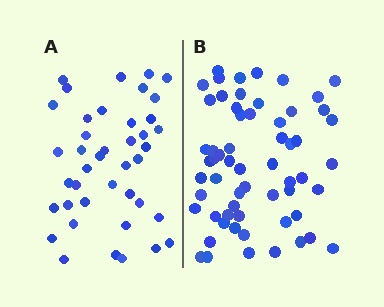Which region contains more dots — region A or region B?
Region B (the right region) has more dots.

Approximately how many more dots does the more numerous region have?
Region B has approximately 20 more dots than region A.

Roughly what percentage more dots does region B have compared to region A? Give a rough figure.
About 45% more.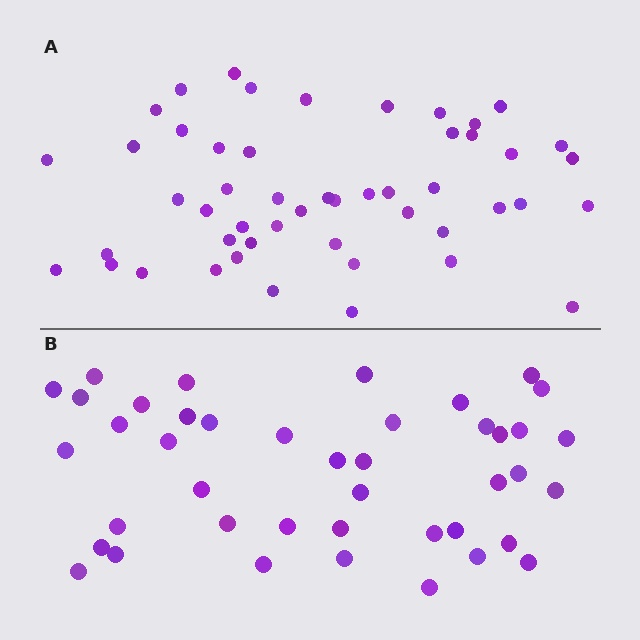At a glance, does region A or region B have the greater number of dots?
Region A (the top region) has more dots.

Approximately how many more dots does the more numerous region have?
Region A has roughly 8 or so more dots than region B.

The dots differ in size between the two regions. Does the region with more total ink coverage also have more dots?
No. Region B has more total ink coverage because its dots are larger, but region A actually contains more individual dots. Total area can be misleading — the number of items is what matters here.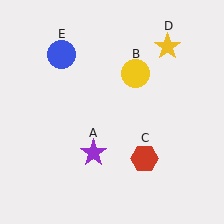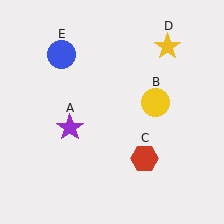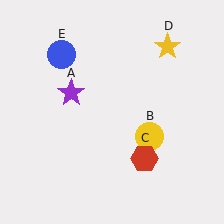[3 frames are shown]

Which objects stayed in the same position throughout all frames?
Red hexagon (object C) and yellow star (object D) and blue circle (object E) remained stationary.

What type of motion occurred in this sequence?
The purple star (object A), yellow circle (object B) rotated clockwise around the center of the scene.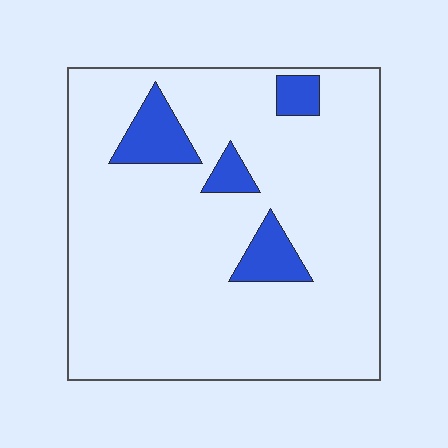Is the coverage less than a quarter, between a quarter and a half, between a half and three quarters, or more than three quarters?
Less than a quarter.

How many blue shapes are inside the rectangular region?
4.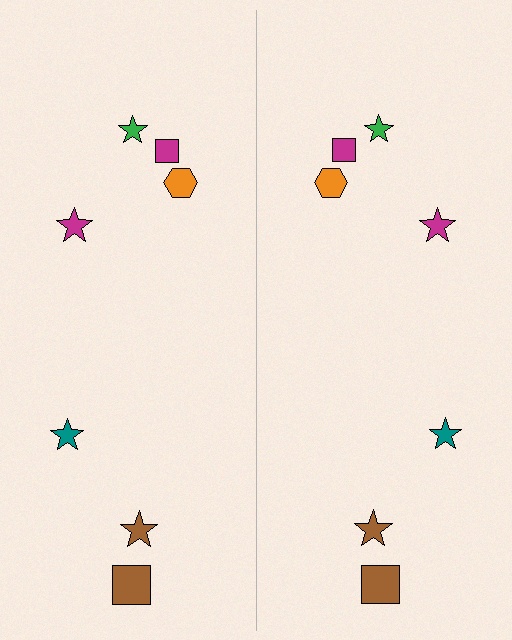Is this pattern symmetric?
Yes, this pattern has bilateral (reflection) symmetry.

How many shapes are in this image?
There are 14 shapes in this image.